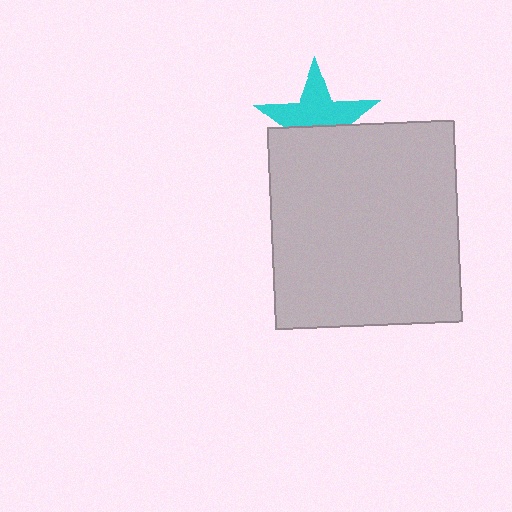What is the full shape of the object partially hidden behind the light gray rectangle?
The partially hidden object is a cyan star.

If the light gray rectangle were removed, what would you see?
You would see the complete cyan star.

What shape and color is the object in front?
The object in front is a light gray rectangle.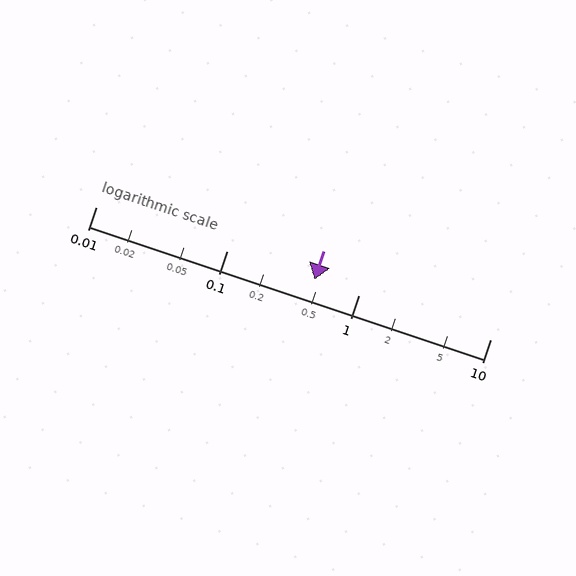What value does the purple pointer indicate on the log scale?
The pointer indicates approximately 0.46.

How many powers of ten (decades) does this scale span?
The scale spans 3 decades, from 0.01 to 10.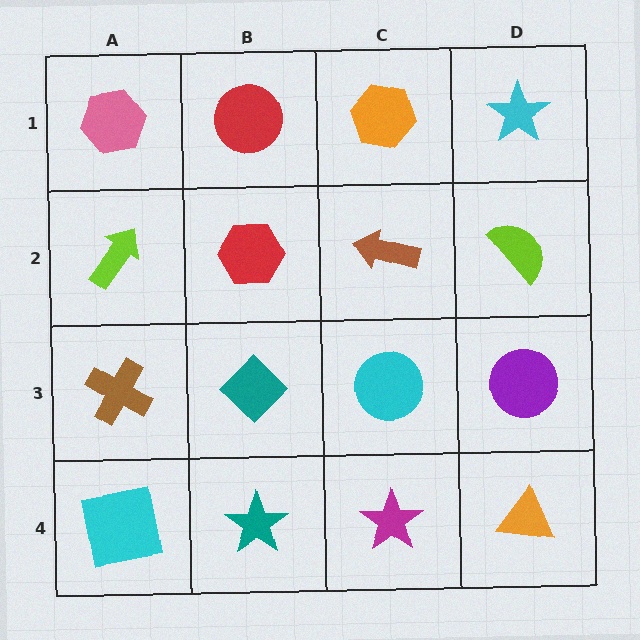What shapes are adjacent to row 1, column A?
A lime arrow (row 2, column A), a red circle (row 1, column B).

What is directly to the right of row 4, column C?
An orange triangle.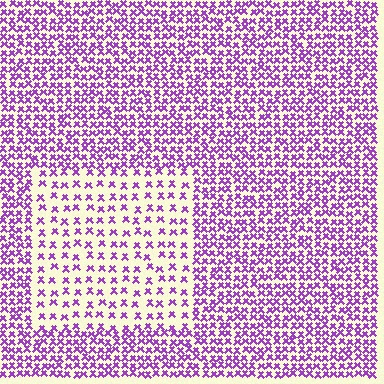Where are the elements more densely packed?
The elements are more densely packed outside the rectangle boundary.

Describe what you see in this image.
The image contains small purple elements arranged at two different densities. A rectangle-shaped region is visible where the elements are less densely packed than the surrounding area.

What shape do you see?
I see a rectangle.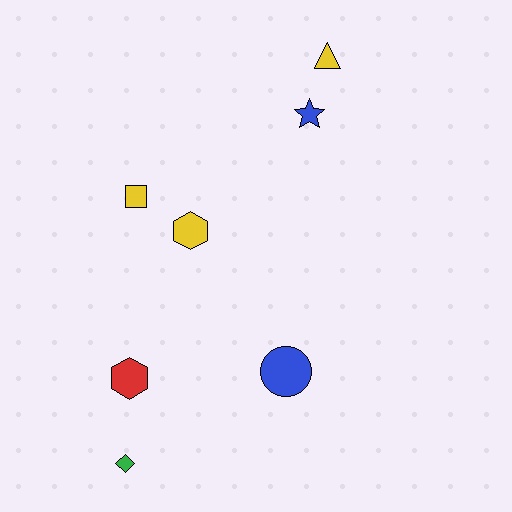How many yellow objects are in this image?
There are 3 yellow objects.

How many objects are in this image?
There are 7 objects.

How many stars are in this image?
There is 1 star.